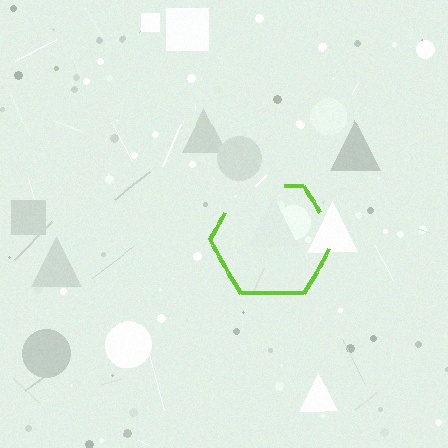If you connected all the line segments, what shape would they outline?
They would outline a hexagon.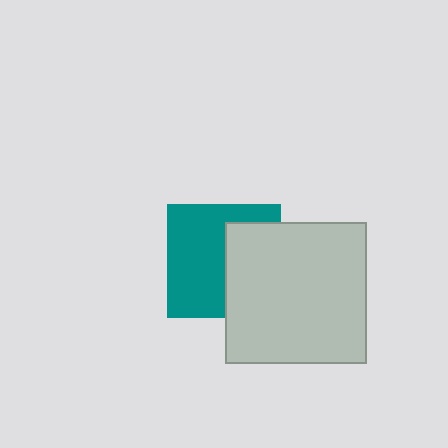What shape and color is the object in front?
The object in front is a light gray square.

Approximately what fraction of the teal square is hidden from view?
Roughly 41% of the teal square is hidden behind the light gray square.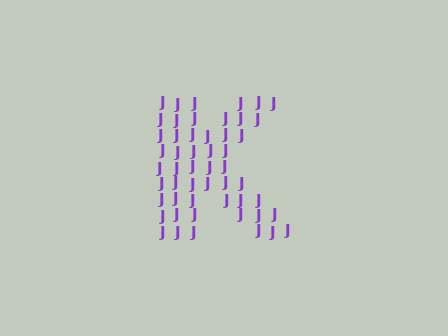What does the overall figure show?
The overall figure shows the letter K.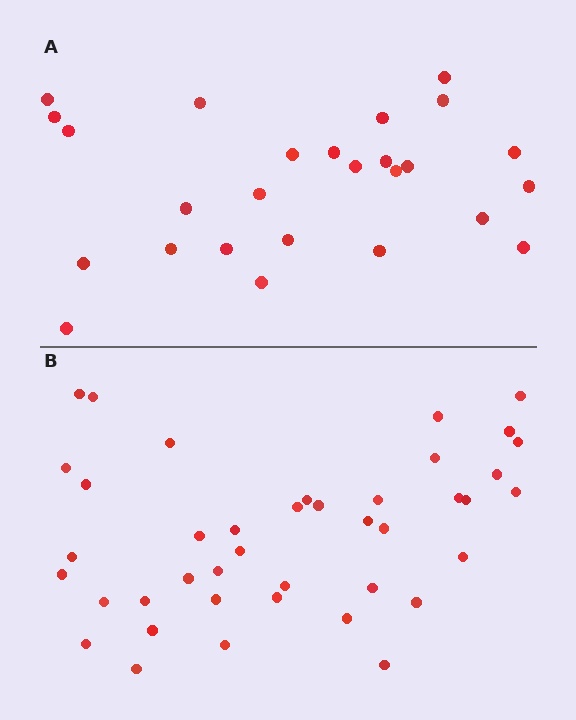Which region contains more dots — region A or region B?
Region B (the bottom region) has more dots.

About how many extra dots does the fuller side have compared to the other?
Region B has approximately 15 more dots than region A.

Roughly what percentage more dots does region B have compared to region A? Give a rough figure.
About 60% more.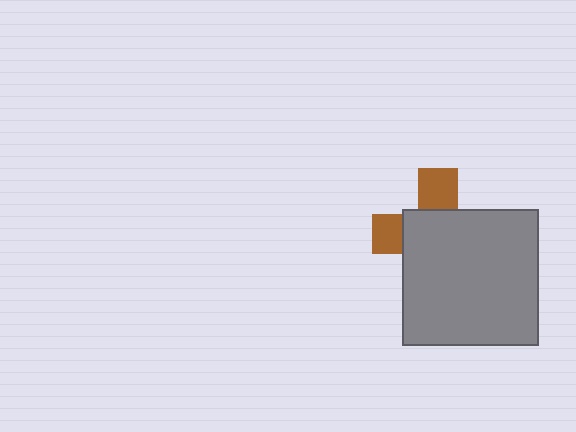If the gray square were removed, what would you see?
You would see the complete brown cross.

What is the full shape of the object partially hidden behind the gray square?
The partially hidden object is a brown cross.